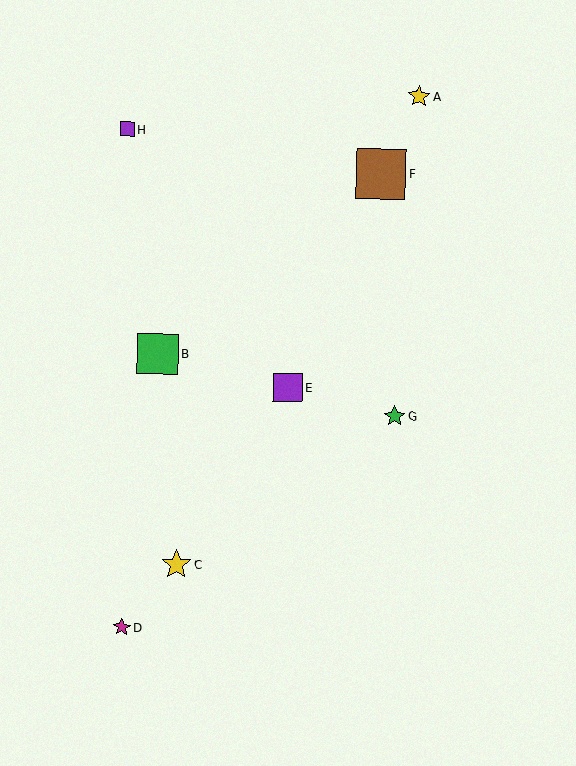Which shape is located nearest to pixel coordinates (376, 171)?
The brown square (labeled F) at (381, 174) is nearest to that location.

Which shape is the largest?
The brown square (labeled F) is the largest.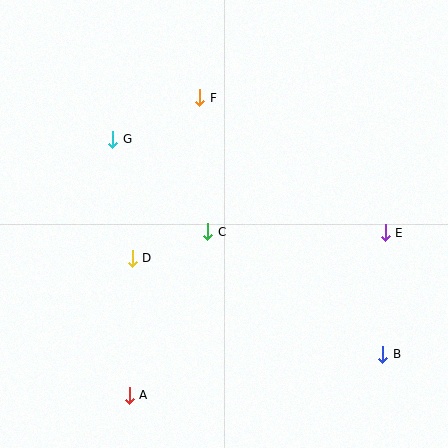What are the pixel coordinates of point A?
Point A is at (129, 395).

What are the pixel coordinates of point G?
Point G is at (113, 139).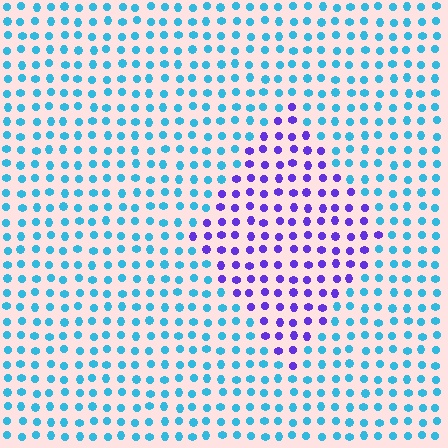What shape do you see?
I see a diamond.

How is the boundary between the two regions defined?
The boundary is defined purely by a slight shift in hue (about 65 degrees). Spacing, size, and orientation are identical on both sides.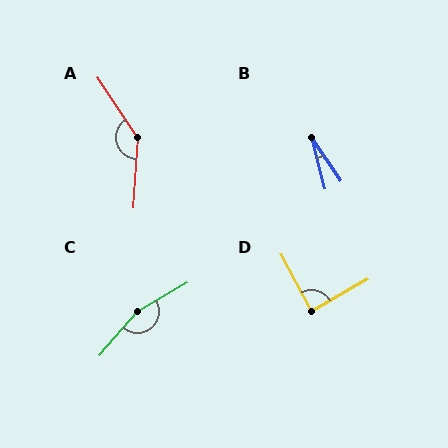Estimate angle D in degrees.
Approximately 88 degrees.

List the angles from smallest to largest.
B (19°), D (88°), A (143°), C (161°).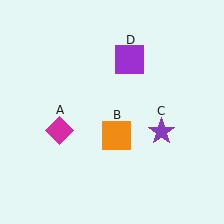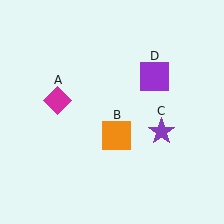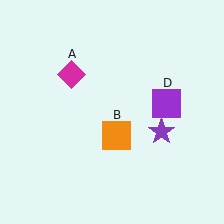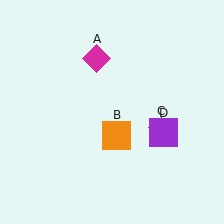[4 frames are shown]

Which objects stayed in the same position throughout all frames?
Orange square (object B) and purple star (object C) remained stationary.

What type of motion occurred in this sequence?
The magenta diamond (object A), purple square (object D) rotated clockwise around the center of the scene.